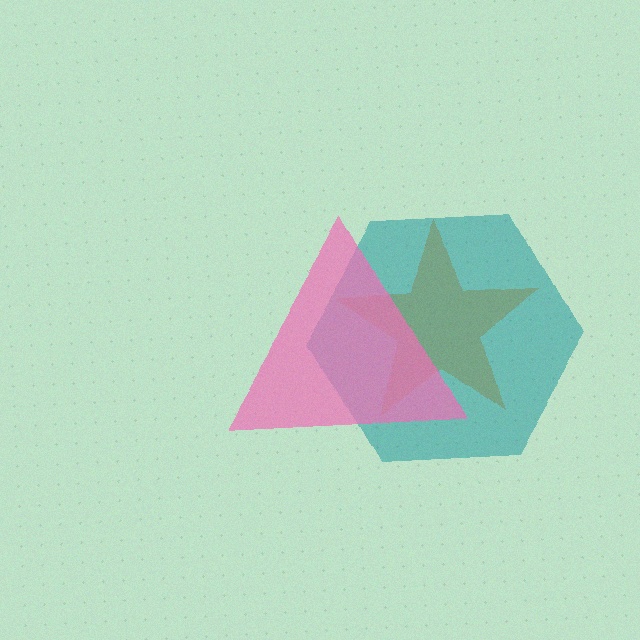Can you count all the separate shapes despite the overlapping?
Yes, there are 3 separate shapes.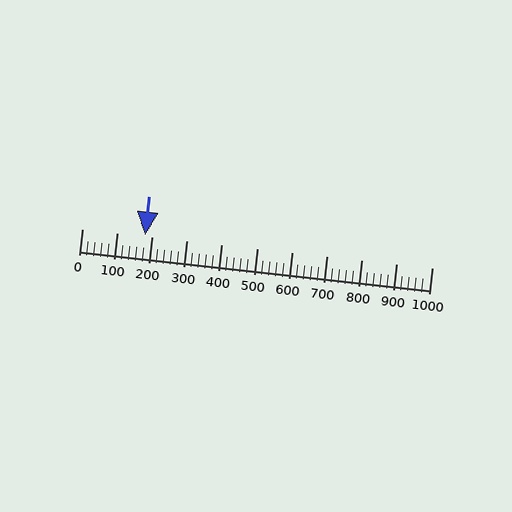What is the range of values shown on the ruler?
The ruler shows values from 0 to 1000.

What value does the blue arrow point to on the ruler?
The blue arrow points to approximately 181.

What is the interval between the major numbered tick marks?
The major tick marks are spaced 100 units apart.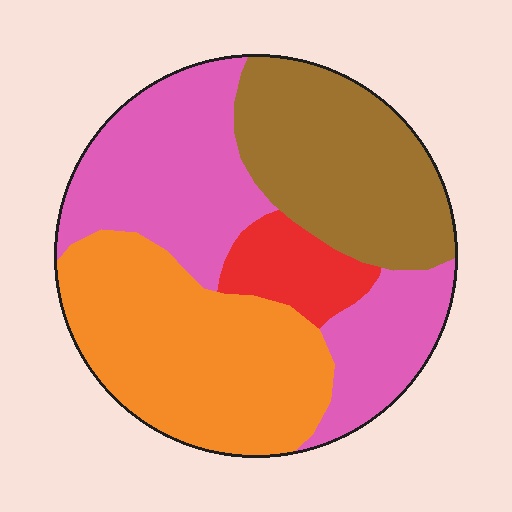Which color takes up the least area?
Red, at roughly 10%.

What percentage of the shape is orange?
Orange takes up about one third (1/3) of the shape.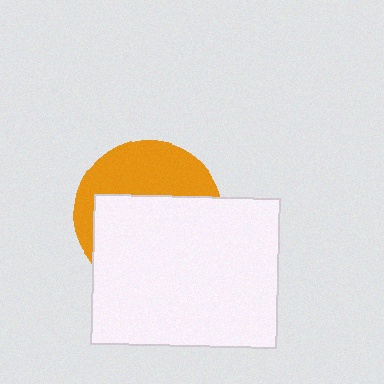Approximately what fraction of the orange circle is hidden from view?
Roughly 61% of the orange circle is hidden behind the white rectangle.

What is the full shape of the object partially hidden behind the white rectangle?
The partially hidden object is an orange circle.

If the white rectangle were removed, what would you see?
You would see the complete orange circle.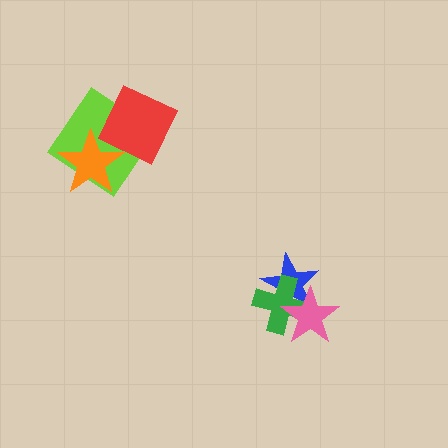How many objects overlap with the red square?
1 object overlaps with the red square.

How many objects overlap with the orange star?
1 object overlaps with the orange star.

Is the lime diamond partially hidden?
Yes, it is partially covered by another shape.